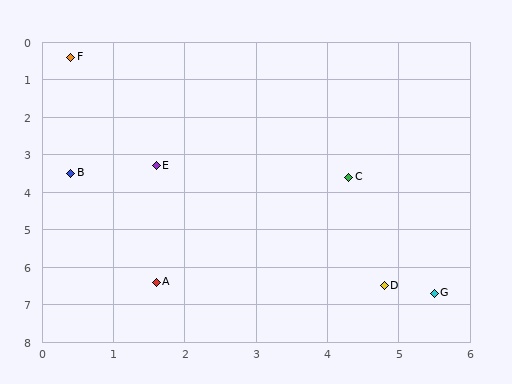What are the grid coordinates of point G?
Point G is at approximately (5.5, 6.7).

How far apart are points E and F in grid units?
Points E and F are about 3.1 grid units apart.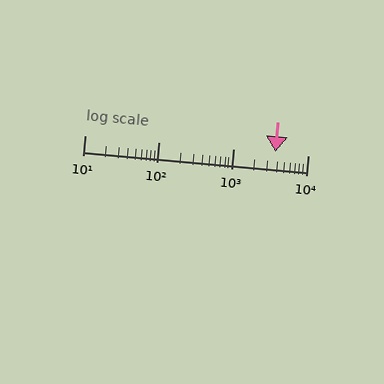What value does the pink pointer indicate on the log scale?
The pointer indicates approximately 3700.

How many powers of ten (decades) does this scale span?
The scale spans 3 decades, from 10 to 10000.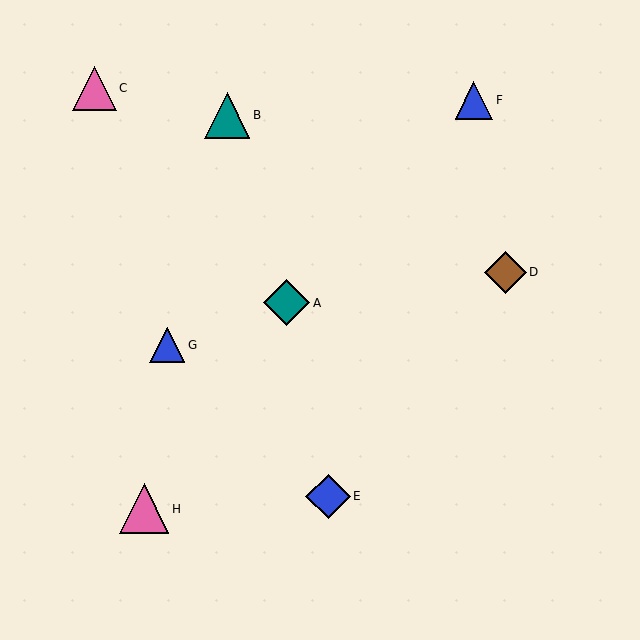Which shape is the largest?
The pink triangle (labeled H) is the largest.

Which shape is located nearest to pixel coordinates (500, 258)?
The brown diamond (labeled D) at (505, 272) is nearest to that location.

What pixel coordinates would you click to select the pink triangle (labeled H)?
Click at (144, 509) to select the pink triangle H.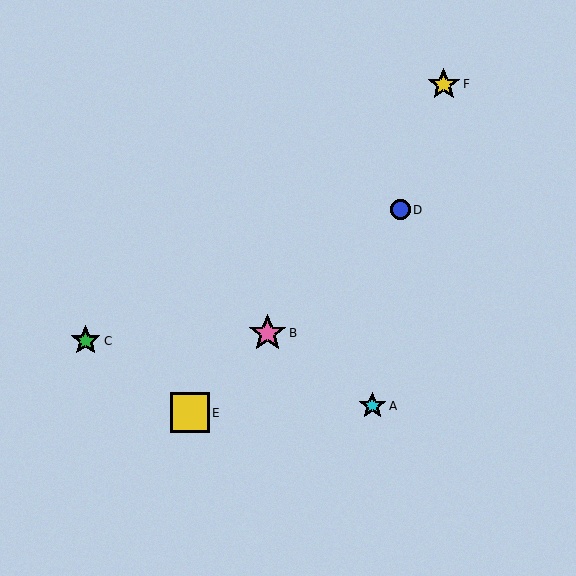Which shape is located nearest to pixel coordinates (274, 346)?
The pink star (labeled B) at (268, 333) is nearest to that location.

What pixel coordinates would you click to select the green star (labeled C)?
Click at (86, 341) to select the green star C.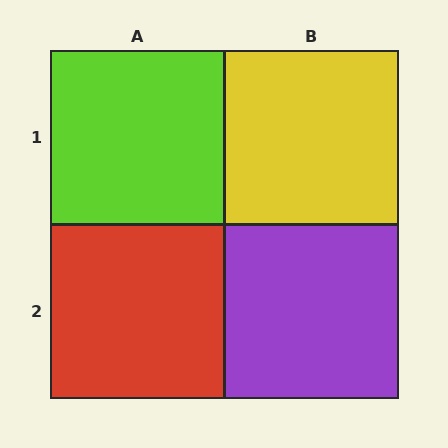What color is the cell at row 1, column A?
Lime.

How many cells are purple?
1 cell is purple.